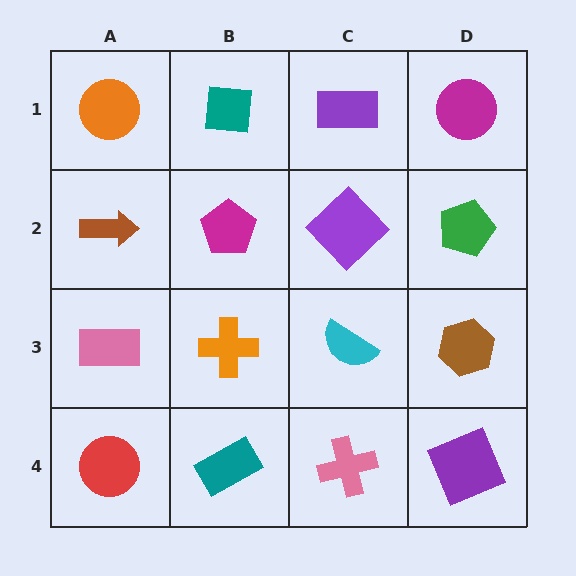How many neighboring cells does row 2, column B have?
4.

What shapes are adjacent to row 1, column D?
A green pentagon (row 2, column D), a purple rectangle (row 1, column C).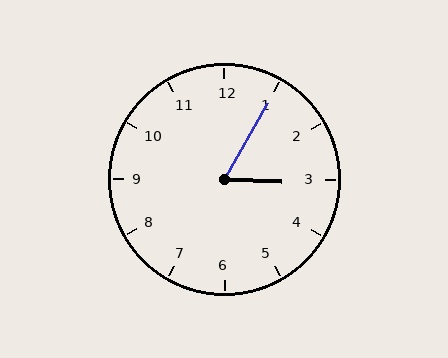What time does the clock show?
3:05.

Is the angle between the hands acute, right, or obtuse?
It is acute.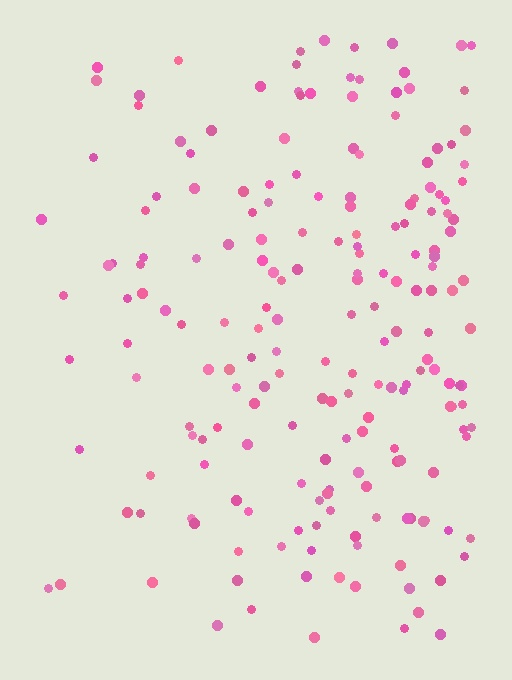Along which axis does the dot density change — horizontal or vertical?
Horizontal.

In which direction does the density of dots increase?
From left to right, with the right side densest.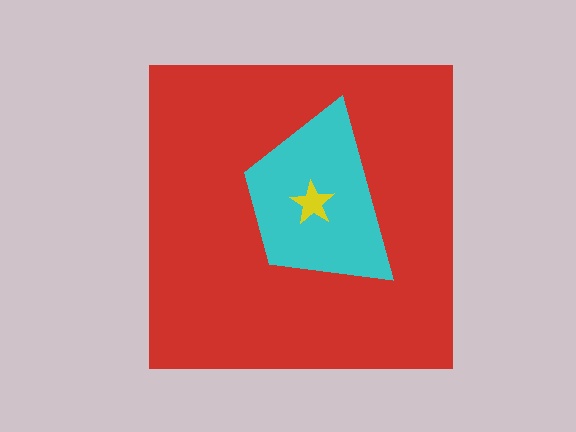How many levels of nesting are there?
3.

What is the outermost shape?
The red square.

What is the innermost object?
The yellow star.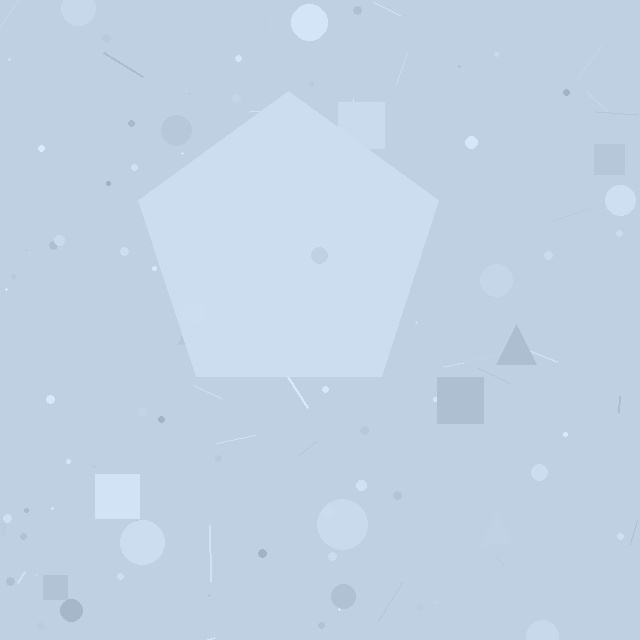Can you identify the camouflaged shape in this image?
The camouflaged shape is a pentagon.